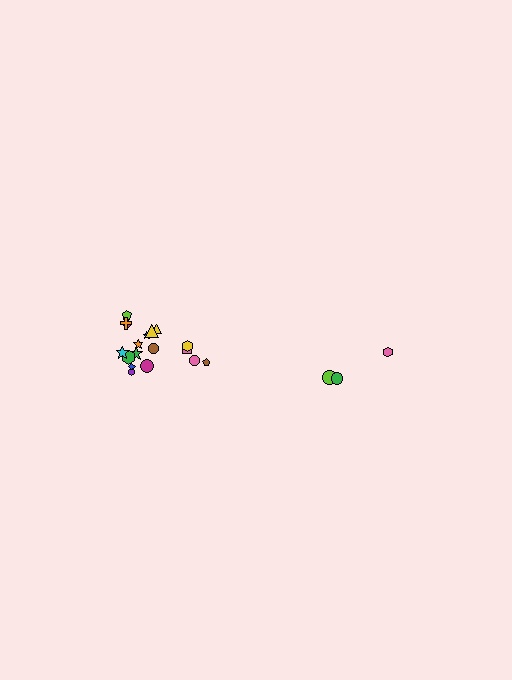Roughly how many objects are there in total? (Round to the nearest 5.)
Roughly 20 objects in total.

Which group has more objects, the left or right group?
The left group.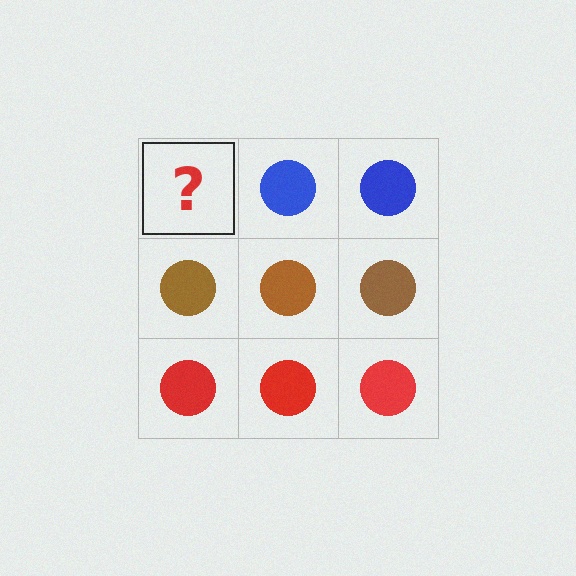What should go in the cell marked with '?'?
The missing cell should contain a blue circle.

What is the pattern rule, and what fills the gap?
The rule is that each row has a consistent color. The gap should be filled with a blue circle.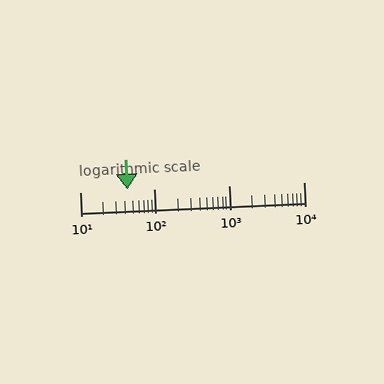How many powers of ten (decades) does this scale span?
The scale spans 3 decades, from 10 to 10000.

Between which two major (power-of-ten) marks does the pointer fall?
The pointer is between 10 and 100.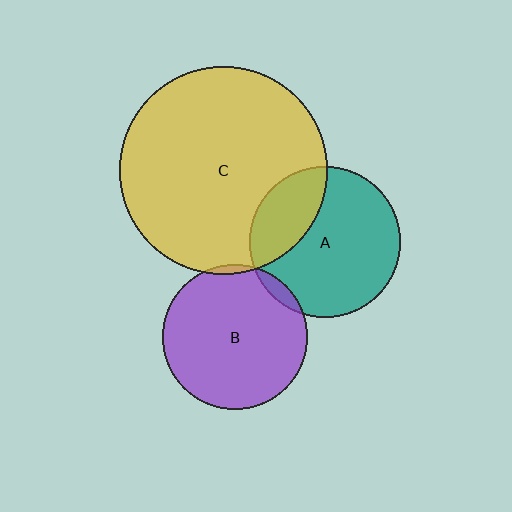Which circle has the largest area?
Circle C (yellow).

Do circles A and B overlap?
Yes.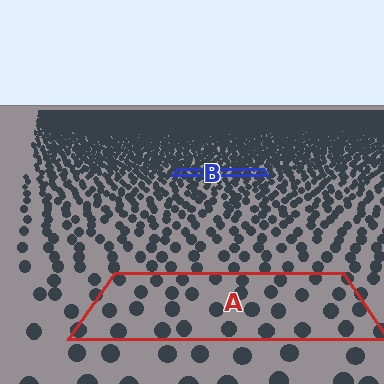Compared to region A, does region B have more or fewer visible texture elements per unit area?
Region B has more texture elements per unit area — they are packed more densely because it is farther away.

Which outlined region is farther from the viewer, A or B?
Region B is farther from the viewer — the texture elements inside it appear smaller and more densely packed.